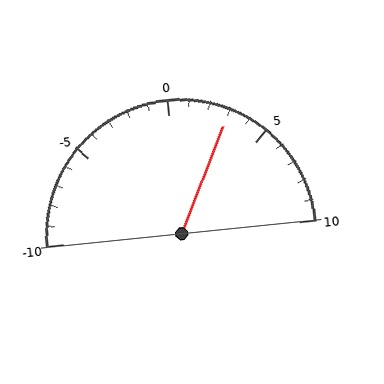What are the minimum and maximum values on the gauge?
The gauge ranges from -10 to 10.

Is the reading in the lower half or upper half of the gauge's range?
The reading is in the upper half of the range (-10 to 10).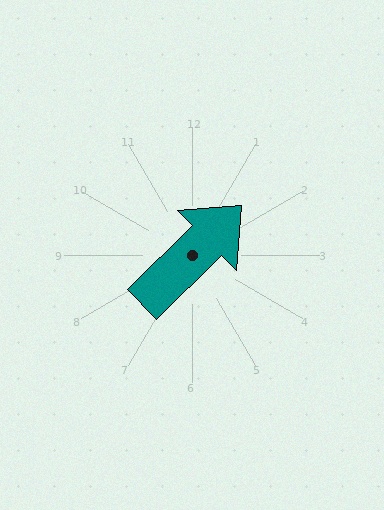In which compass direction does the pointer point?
Northeast.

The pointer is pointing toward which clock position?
Roughly 2 o'clock.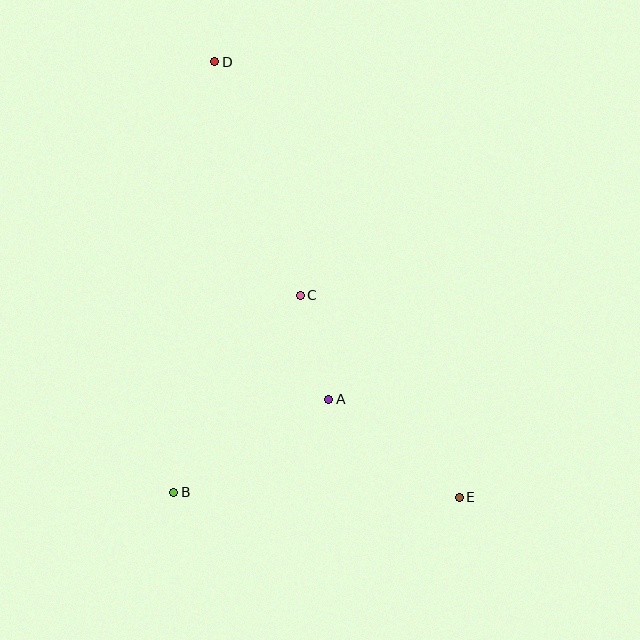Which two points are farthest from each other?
Points D and E are farthest from each other.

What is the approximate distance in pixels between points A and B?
The distance between A and B is approximately 181 pixels.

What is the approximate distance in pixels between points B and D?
The distance between B and D is approximately 432 pixels.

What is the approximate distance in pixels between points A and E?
The distance between A and E is approximately 163 pixels.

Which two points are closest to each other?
Points A and C are closest to each other.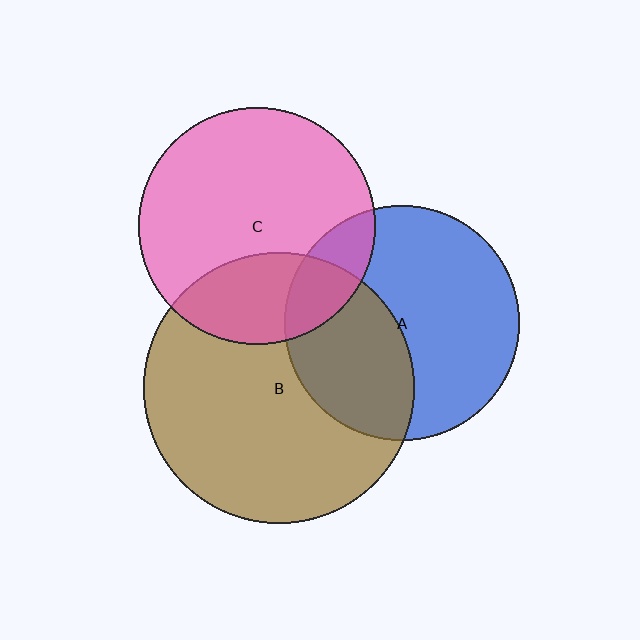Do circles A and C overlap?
Yes.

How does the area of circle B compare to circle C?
Approximately 1.3 times.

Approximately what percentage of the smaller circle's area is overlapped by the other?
Approximately 15%.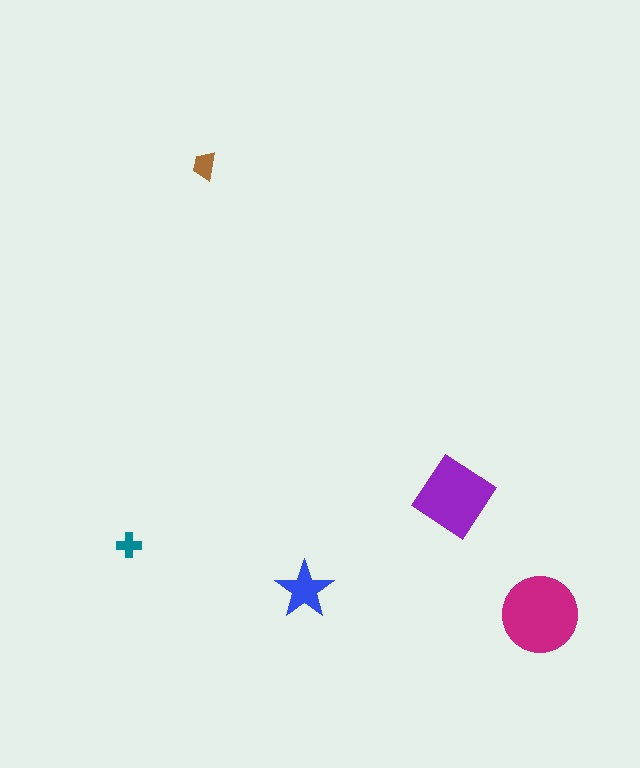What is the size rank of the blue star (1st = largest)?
3rd.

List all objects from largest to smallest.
The magenta circle, the purple diamond, the blue star, the brown trapezoid, the teal cross.